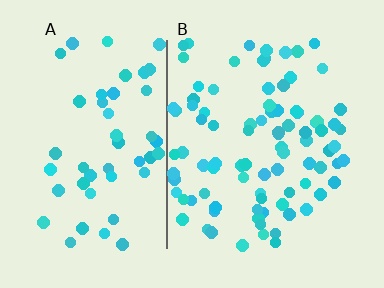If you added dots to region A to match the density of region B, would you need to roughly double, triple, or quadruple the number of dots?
Approximately double.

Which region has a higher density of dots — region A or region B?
B (the right).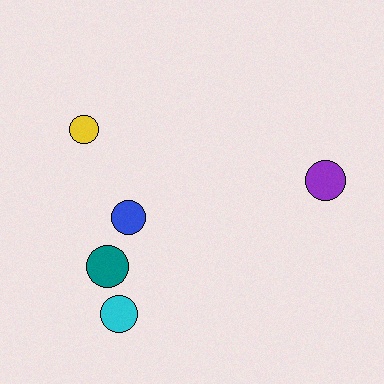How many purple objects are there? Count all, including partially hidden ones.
There is 1 purple object.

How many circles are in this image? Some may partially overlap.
There are 5 circles.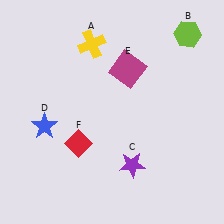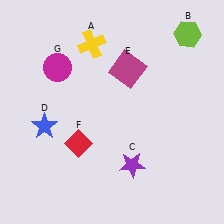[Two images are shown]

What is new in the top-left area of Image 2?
A magenta circle (G) was added in the top-left area of Image 2.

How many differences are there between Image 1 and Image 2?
There is 1 difference between the two images.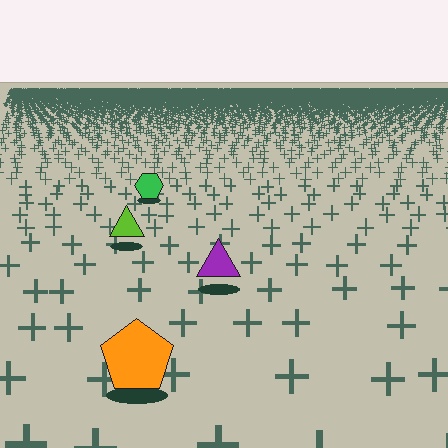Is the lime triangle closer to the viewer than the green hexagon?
Yes. The lime triangle is closer — you can tell from the texture gradient: the ground texture is coarser near it.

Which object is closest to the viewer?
The orange pentagon is closest. The texture marks near it are larger and more spread out.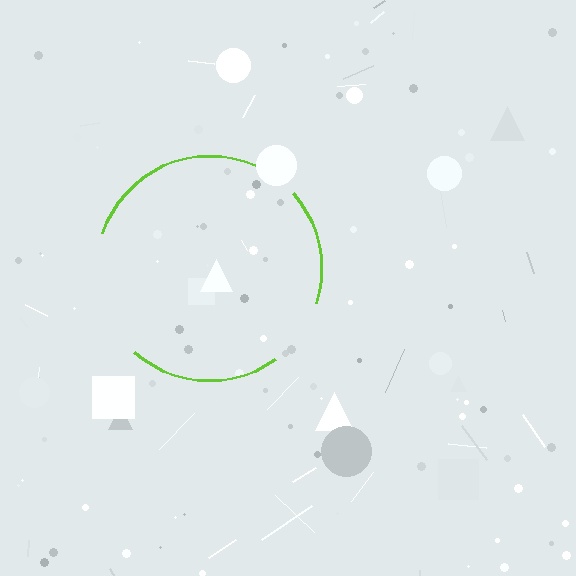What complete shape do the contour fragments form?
The contour fragments form a circle.